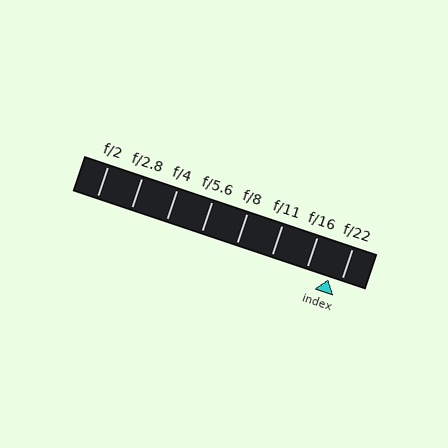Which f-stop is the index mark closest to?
The index mark is closest to f/22.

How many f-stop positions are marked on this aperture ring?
There are 8 f-stop positions marked.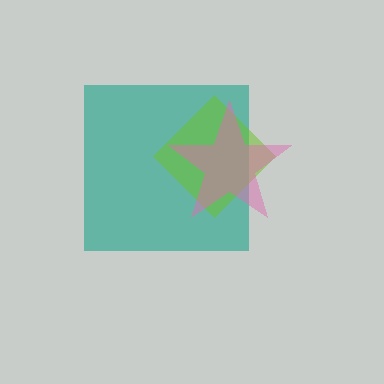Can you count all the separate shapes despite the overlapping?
Yes, there are 3 separate shapes.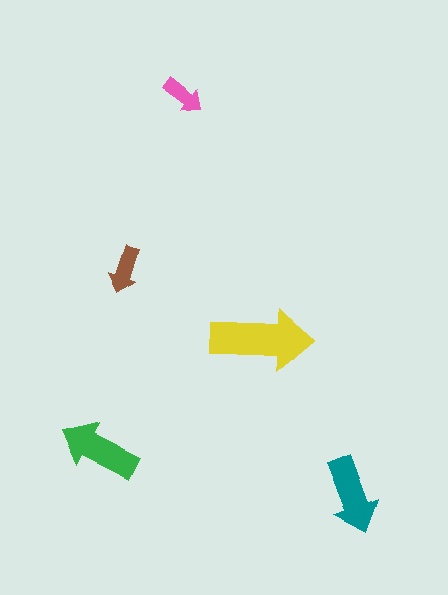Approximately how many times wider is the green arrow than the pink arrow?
About 2 times wider.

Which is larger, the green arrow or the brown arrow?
The green one.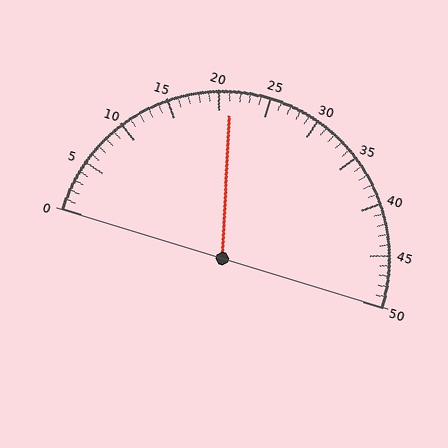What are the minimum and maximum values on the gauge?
The gauge ranges from 0 to 50.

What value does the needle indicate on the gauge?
The needle indicates approximately 21.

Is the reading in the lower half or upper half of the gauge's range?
The reading is in the lower half of the range (0 to 50).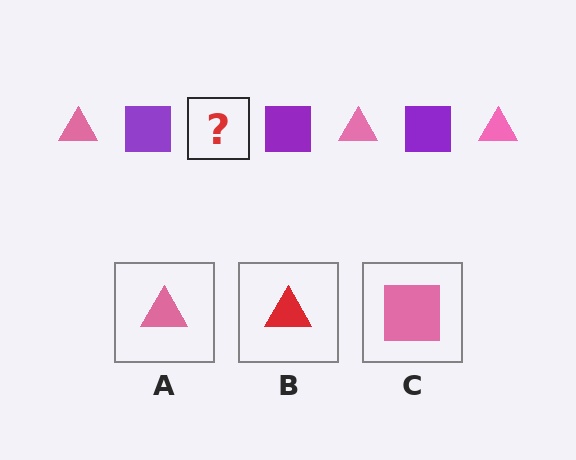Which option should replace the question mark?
Option A.